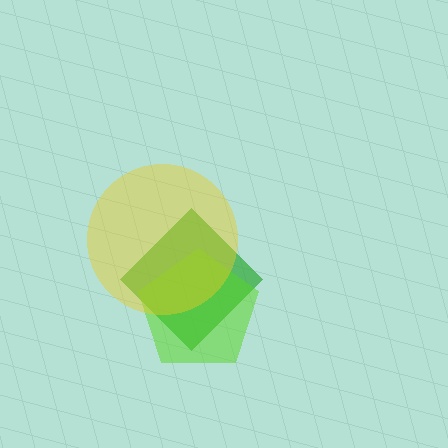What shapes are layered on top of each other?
The layered shapes are: a green diamond, a lime pentagon, a yellow circle.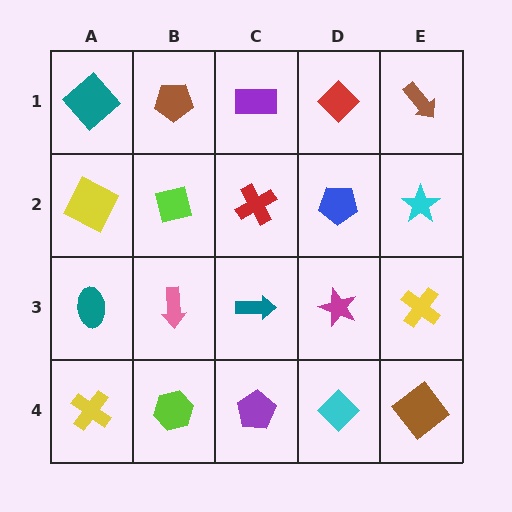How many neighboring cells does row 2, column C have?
4.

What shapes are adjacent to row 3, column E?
A cyan star (row 2, column E), a brown diamond (row 4, column E), a magenta star (row 3, column D).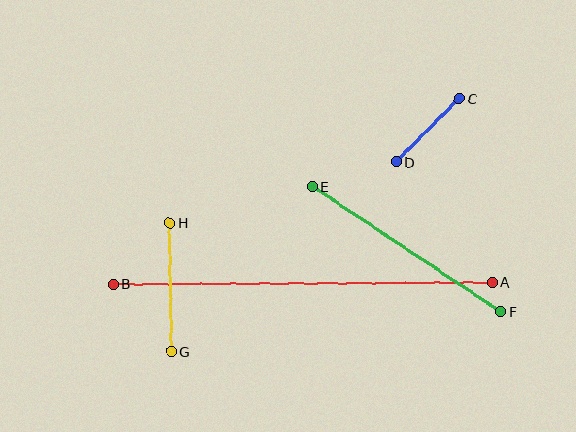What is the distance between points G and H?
The distance is approximately 129 pixels.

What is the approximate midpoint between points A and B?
The midpoint is at approximately (303, 283) pixels.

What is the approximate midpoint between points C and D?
The midpoint is at approximately (428, 130) pixels.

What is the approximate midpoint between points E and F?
The midpoint is at approximately (407, 249) pixels.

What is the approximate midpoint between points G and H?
The midpoint is at approximately (170, 287) pixels.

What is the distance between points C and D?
The distance is approximately 89 pixels.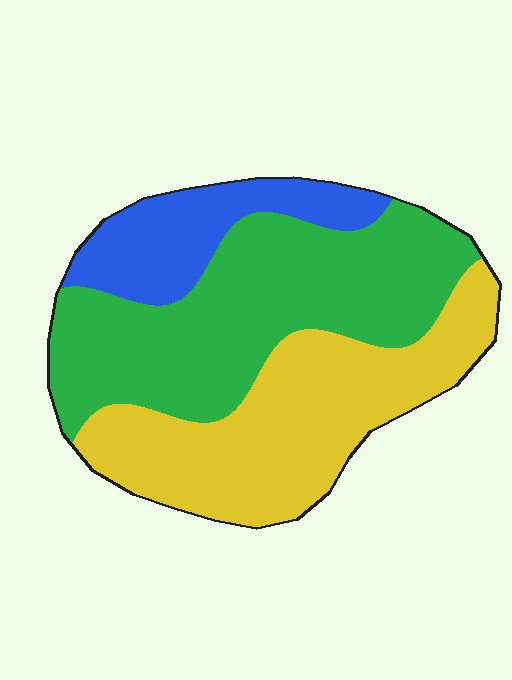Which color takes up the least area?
Blue, at roughly 15%.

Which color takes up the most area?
Green, at roughly 45%.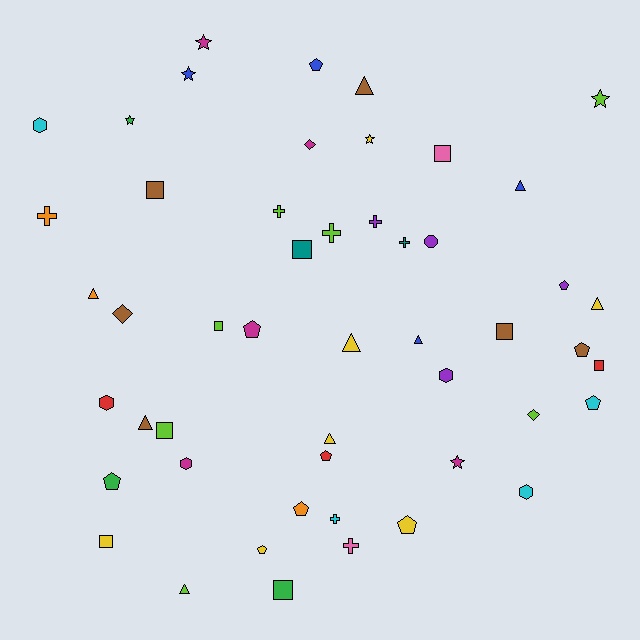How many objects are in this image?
There are 50 objects.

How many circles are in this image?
There is 1 circle.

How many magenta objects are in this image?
There are 5 magenta objects.